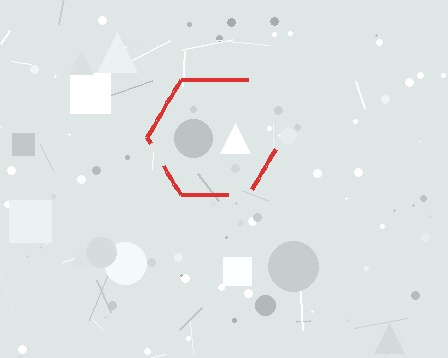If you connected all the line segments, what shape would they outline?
They would outline a hexagon.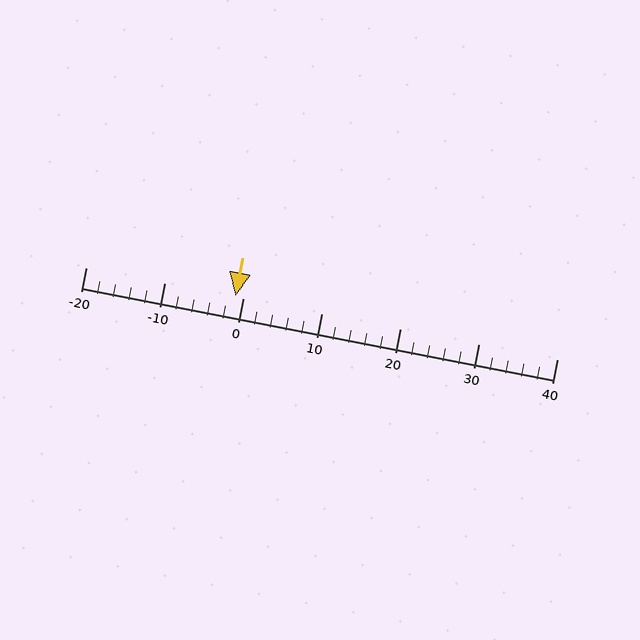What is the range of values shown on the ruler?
The ruler shows values from -20 to 40.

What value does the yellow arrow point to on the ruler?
The yellow arrow points to approximately -1.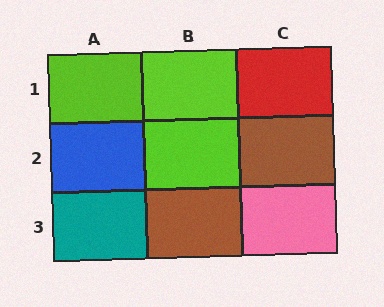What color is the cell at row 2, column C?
Brown.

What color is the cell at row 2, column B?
Lime.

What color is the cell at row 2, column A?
Blue.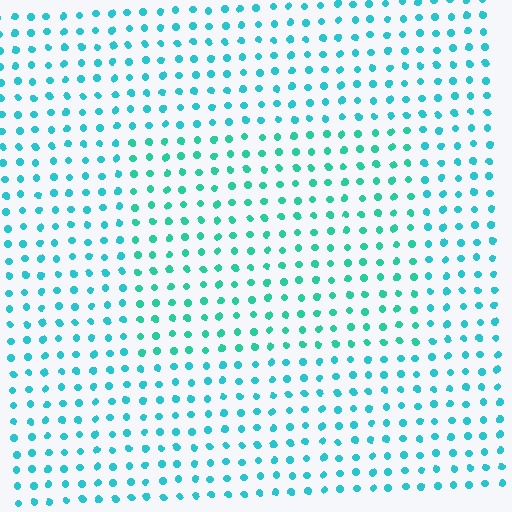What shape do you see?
I see a rectangle.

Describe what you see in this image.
The image is filled with small cyan elements in a uniform arrangement. A rectangle-shaped region is visible where the elements are tinted to a slightly different hue, forming a subtle color boundary.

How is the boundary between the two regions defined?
The boundary is defined purely by a slight shift in hue (about 20 degrees). Spacing, size, and orientation are identical on both sides.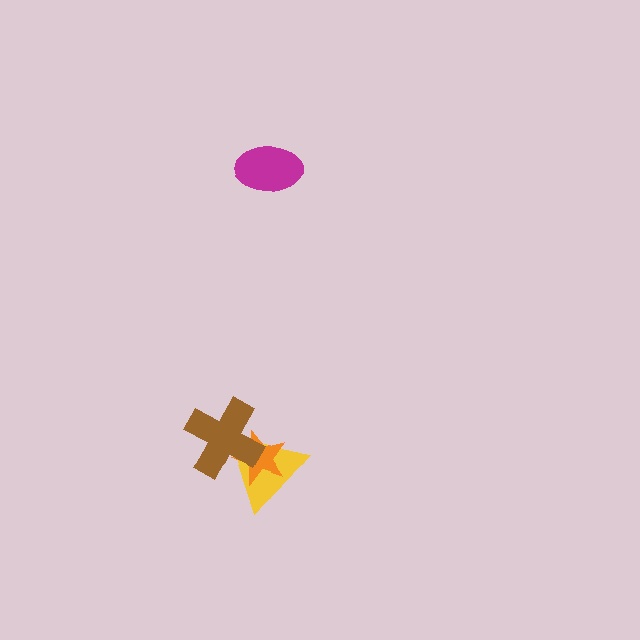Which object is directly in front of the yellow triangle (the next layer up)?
The orange star is directly in front of the yellow triangle.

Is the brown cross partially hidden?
No, no other shape covers it.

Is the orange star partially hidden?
Yes, it is partially covered by another shape.